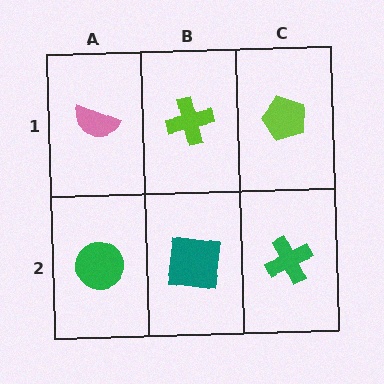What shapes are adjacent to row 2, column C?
A lime pentagon (row 1, column C), a teal square (row 2, column B).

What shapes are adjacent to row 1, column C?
A green cross (row 2, column C), a lime cross (row 1, column B).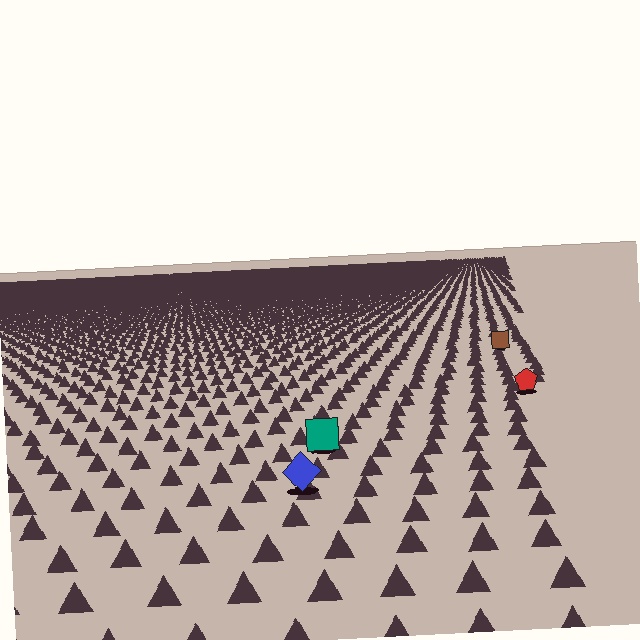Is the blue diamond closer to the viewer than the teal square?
Yes. The blue diamond is closer — you can tell from the texture gradient: the ground texture is coarser near it.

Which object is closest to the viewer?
The blue diamond is closest. The texture marks near it are larger and more spread out.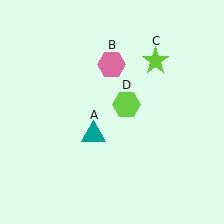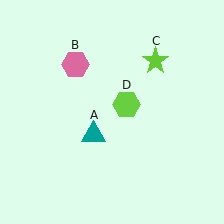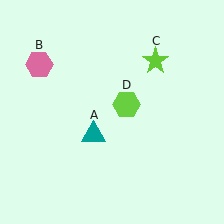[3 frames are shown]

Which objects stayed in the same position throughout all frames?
Teal triangle (object A) and lime star (object C) and lime hexagon (object D) remained stationary.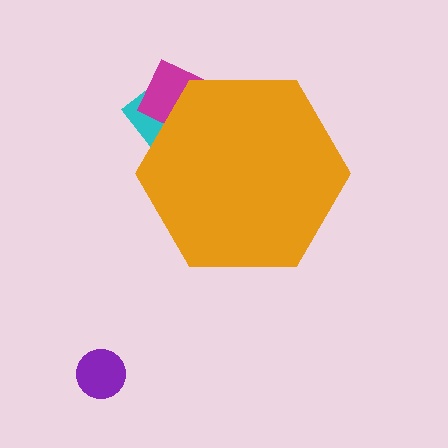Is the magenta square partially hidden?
Yes, the magenta square is partially hidden behind the orange hexagon.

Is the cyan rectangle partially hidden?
Yes, the cyan rectangle is partially hidden behind the orange hexagon.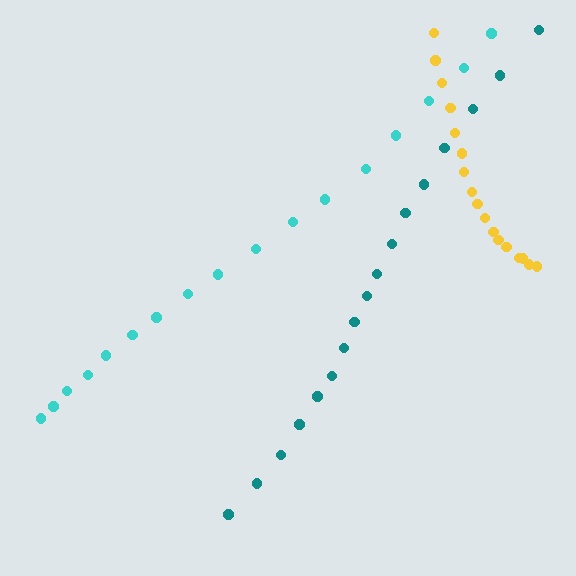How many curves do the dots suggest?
There are 3 distinct paths.